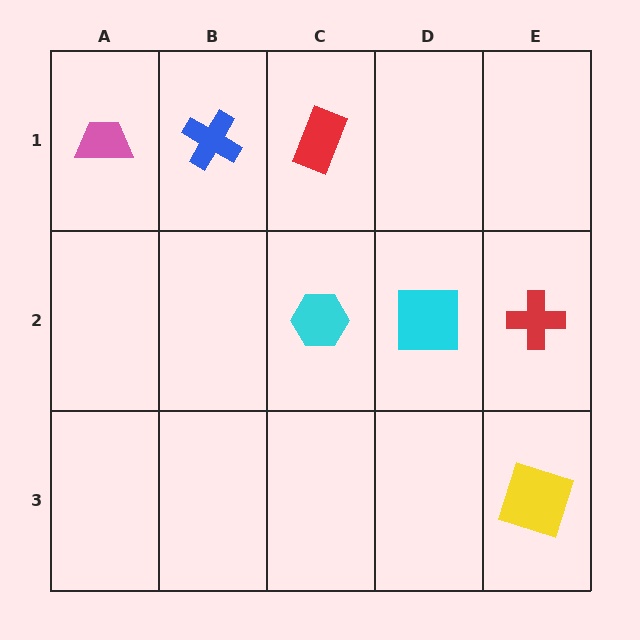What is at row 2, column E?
A red cross.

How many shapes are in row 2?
3 shapes.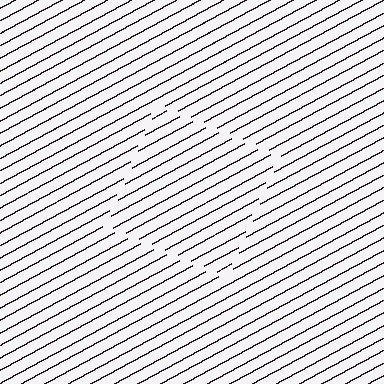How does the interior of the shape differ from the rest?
The interior of the shape contains the same grating, shifted by half a period — the contour is defined by the phase discontinuity where line-ends from the inner and outer gratings abut.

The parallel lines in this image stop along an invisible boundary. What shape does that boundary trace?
An illusory square. The interior of the shape contains the same grating, shifted by half a period — the contour is defined by the phase discontinuity where line-ends from the inner and outer gratings abut.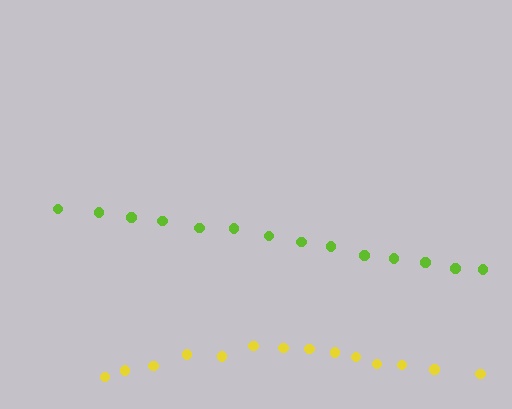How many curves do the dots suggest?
There are 2 distinct paths.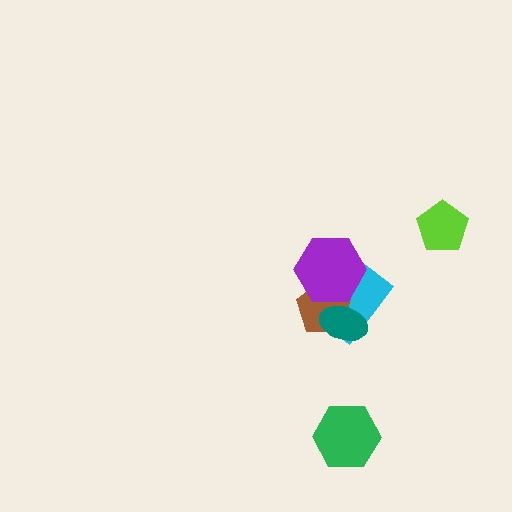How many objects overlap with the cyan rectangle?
3 objects overlap with the cyan rectangle.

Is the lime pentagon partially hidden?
No, no other shape covers it.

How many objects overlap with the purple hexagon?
3 objects overlap with the purple hexagon.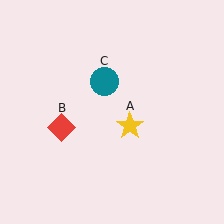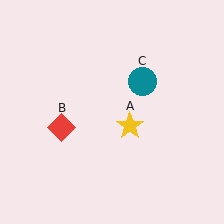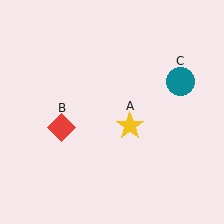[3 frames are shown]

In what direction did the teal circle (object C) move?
The teal circle (object C) moved right.